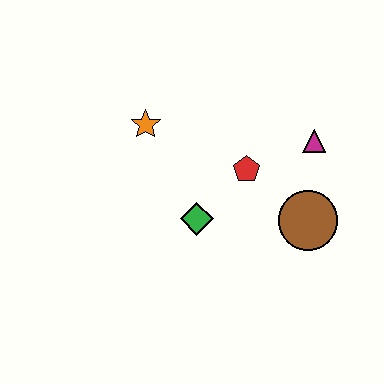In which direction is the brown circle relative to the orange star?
The brown circle is to the right of the orange star.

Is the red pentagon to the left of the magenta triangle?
Yes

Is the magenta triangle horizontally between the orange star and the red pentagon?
No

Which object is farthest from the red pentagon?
The orange star is farthest from the red pentagon.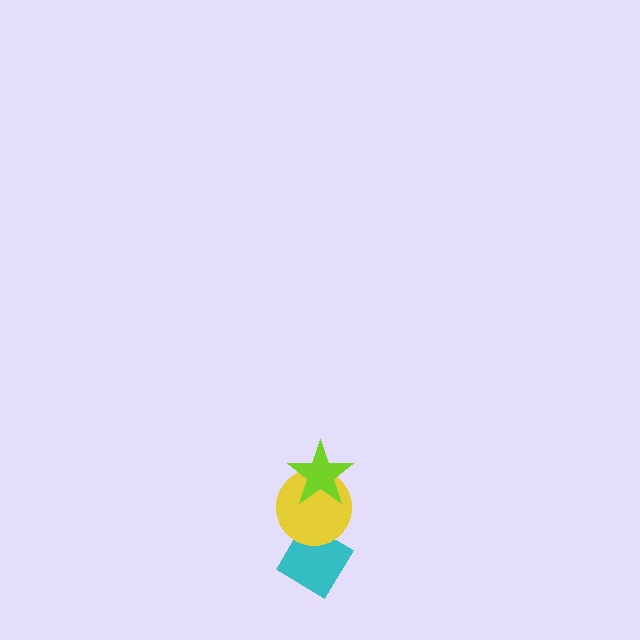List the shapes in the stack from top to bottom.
From top to bottom: the lime star, the yellow circle, the cyan diamond.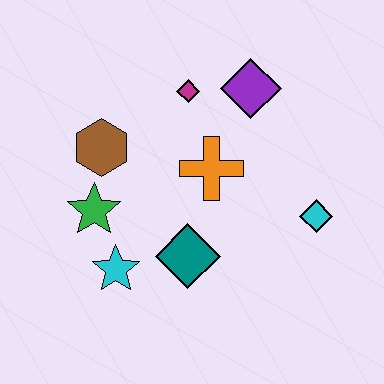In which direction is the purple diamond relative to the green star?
The purple diamond is to the right of the green star.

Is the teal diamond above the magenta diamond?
No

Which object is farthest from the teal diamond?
The purple diamond is farthest from the teal diamond.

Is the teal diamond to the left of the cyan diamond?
Yes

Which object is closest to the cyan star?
The green star is closest to the cyan star.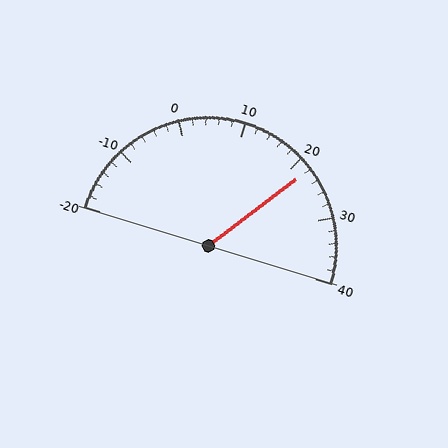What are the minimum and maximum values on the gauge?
The gauge ranges from -20 to 40.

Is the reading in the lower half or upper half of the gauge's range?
The reading is in the upper half of the range (-20 to 40).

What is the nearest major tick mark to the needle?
The nearest major tick mark is 20.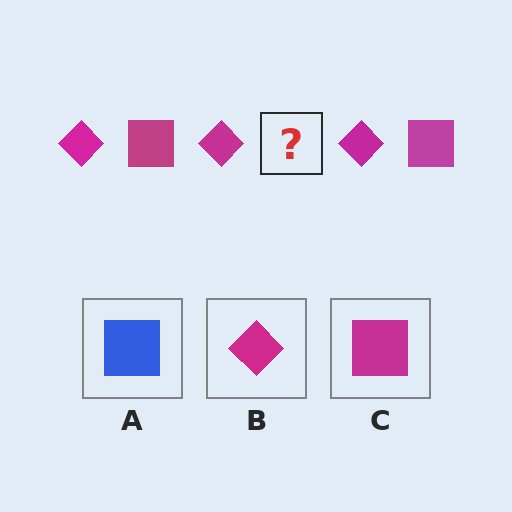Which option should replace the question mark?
Option C.